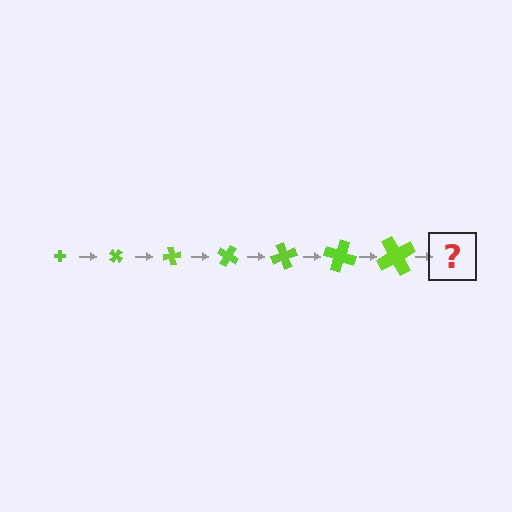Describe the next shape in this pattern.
It should be a cross, larger than the previous one and rotated 280 degrees from the start.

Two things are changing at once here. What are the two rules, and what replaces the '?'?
The two rules are that the cross grows larger each step and it rotates 40 degrees each step. The '?' should be a cross, larger than the previous one and rotated 280 degrees from the start.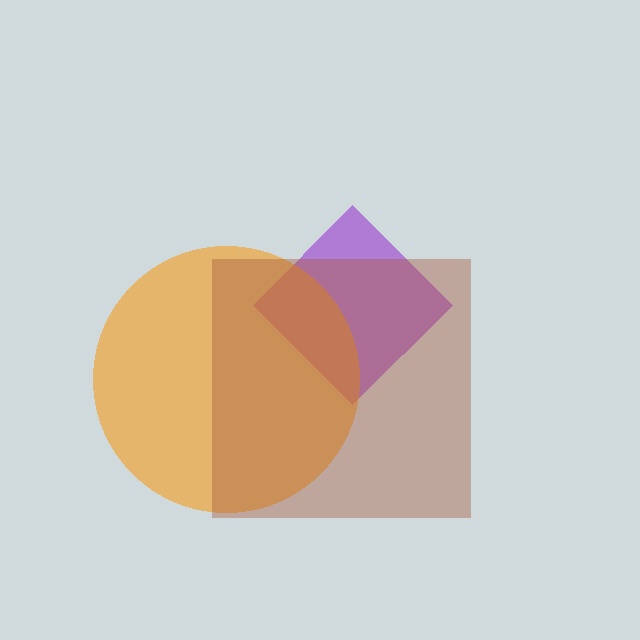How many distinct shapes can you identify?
There are 3 distinct shapes: a purple diamond, an orange circle, a brown square.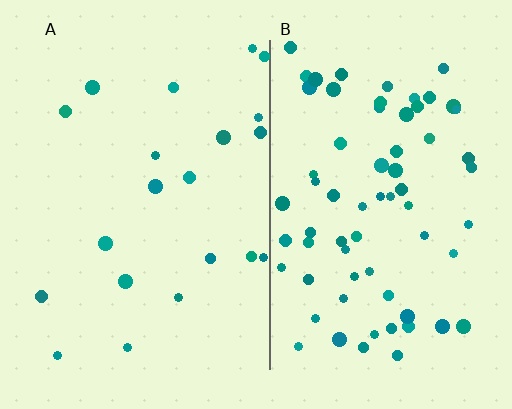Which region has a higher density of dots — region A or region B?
B (the right).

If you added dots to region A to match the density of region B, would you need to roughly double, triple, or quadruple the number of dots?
Approximately triple.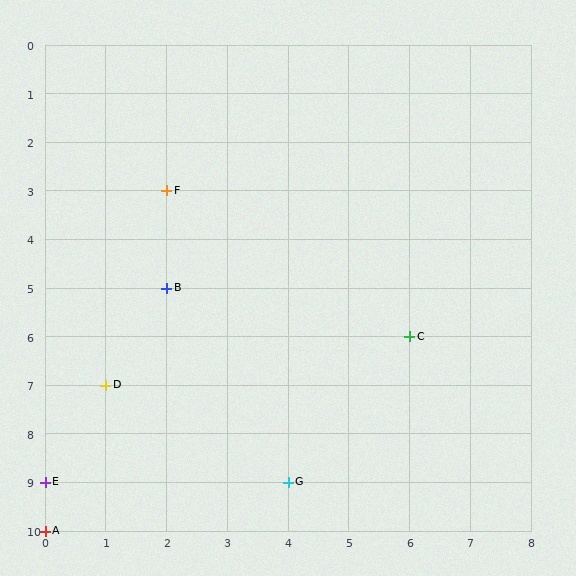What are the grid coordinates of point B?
Point B is at grid coordinates (2, 5).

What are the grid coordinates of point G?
Point G is at grid coordinates (4, 9).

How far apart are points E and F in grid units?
Points E and F are 2 columns and 6 rows apart (about 6.3 grid units diagonally).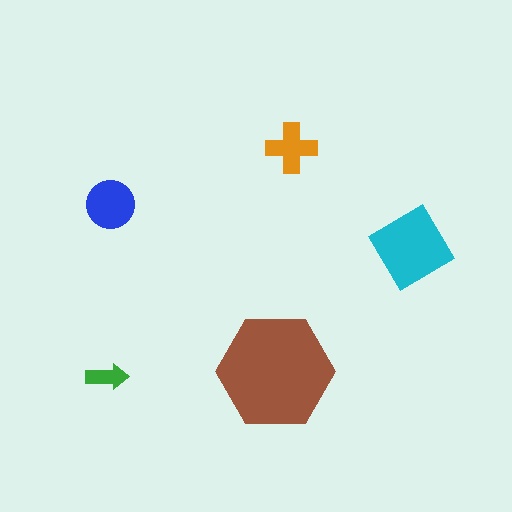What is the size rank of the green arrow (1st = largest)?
5th.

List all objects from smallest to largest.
The green arrow, the orange cross, the blue circle, the cyan diamond, the brown hexagon.